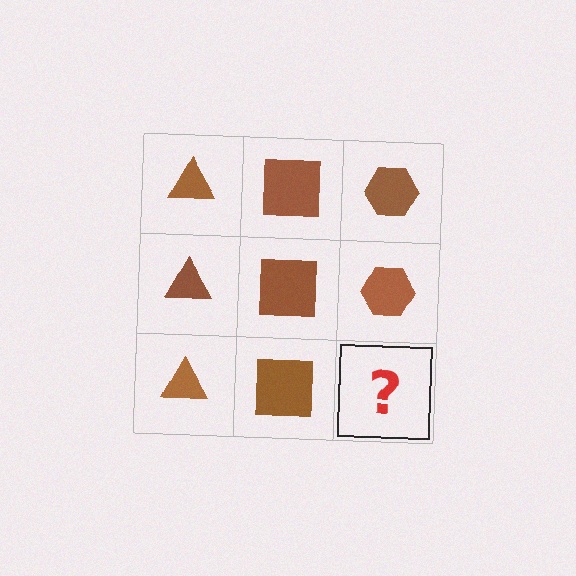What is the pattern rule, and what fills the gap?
The rule is that each column has a consistent shape. The gap should be filled with a brown hexagon.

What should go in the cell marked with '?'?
The missing cell should contain a brown hexagon.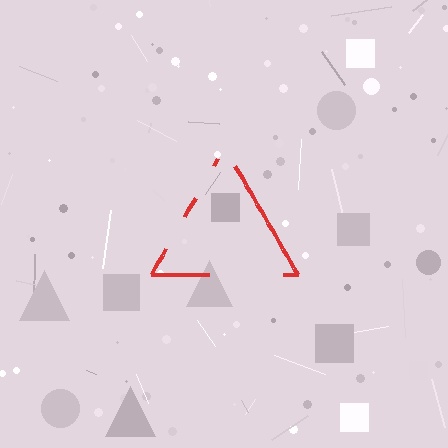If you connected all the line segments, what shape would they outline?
They would outline a triangle.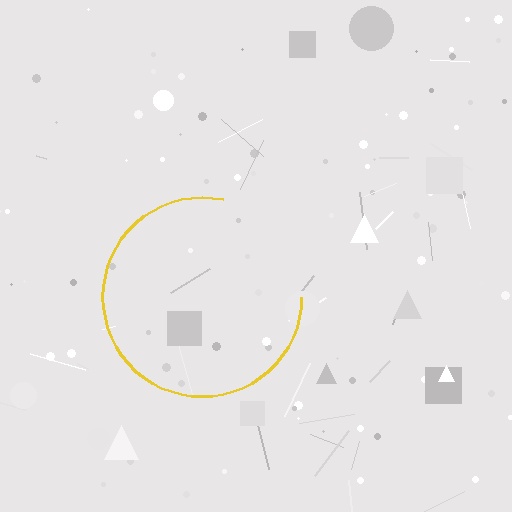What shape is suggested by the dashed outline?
The dashed outline suggests a circle.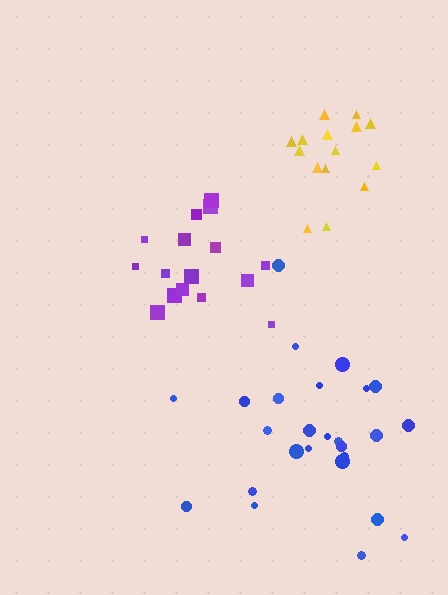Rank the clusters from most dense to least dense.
yellow, purple, blue.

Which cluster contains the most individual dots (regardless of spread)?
Blue (26).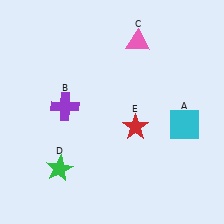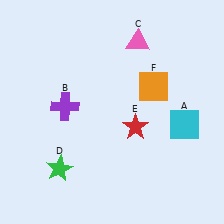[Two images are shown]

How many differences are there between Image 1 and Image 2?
There is 1 difference between the two images.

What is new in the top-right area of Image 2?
An orange square (F) was added in the top-right area of Image 2.